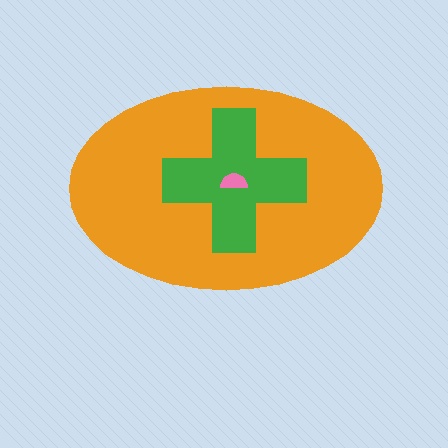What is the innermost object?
The pink semicircle.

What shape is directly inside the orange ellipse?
The green cross.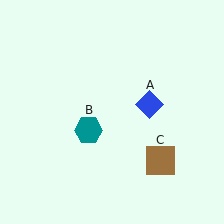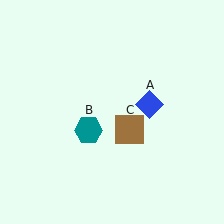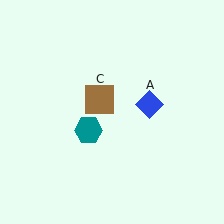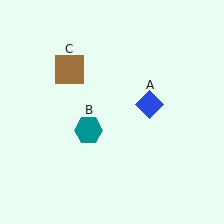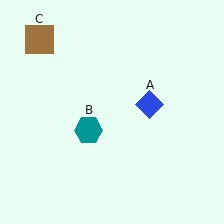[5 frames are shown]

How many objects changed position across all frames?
1 object changed position: brown square (object C).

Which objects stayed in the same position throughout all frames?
Blue diamond (object A) and teal hexagon (object B) remained stationary.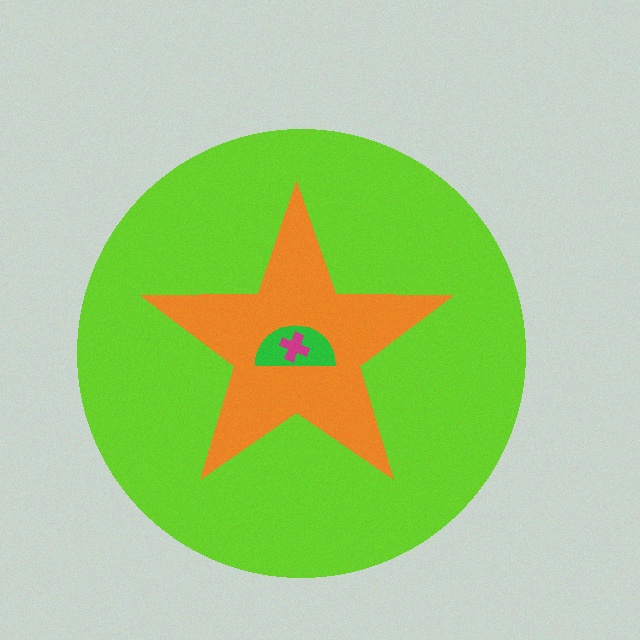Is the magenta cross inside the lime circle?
Yes.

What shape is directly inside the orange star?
The green semicircle.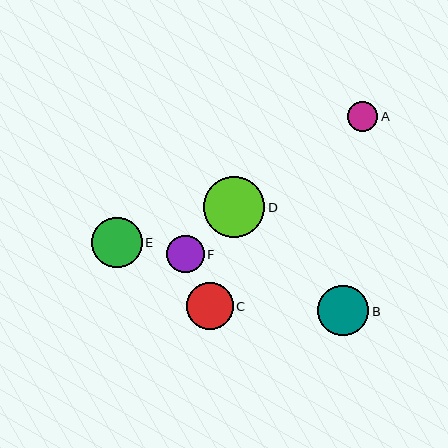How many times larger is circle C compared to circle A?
Circle C is approximately 1.6 times the size of circle A.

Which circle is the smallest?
Circle A is the smallest with a size of approximately 30 pixels.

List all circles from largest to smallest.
From largest to smallest: D, E, B, C, F, A.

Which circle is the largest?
Circle D is the largest with a size of approximately 61 pixels.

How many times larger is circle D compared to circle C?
Circle D is approximately 1.3 times the size of circle C.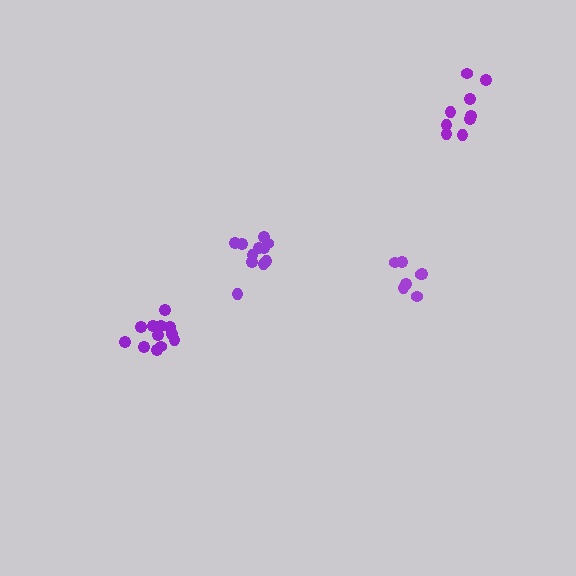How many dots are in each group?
Group 1: 7 dots, Group 2: 11 dots, Group 3: 12 dots, Group 4: 9 dots (39 total).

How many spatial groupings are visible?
There are 4 spatial groupings.